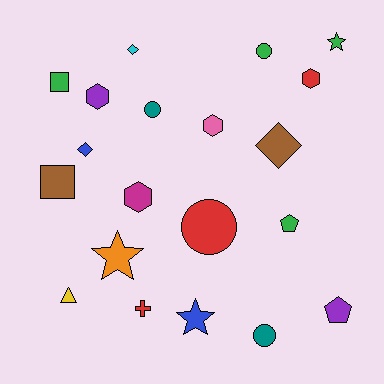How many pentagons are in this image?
There are 2 pentagons.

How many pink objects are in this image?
There is 1 pink object.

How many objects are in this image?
There are 20 objects.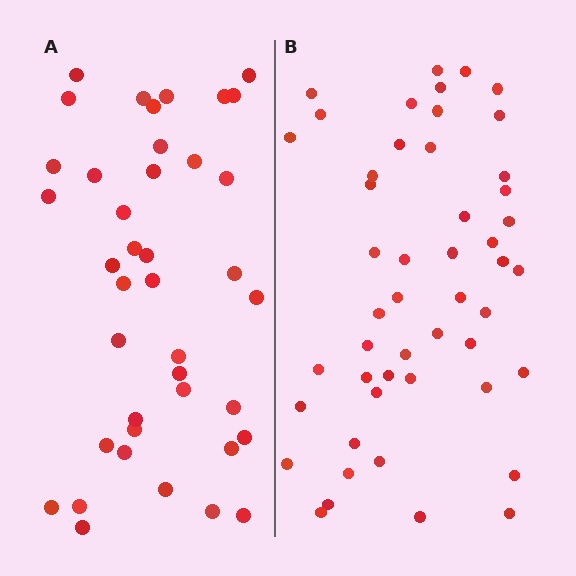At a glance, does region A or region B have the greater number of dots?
Region B (the right region) has more dots.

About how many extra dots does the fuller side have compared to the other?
Region B has roughly 8 or so more dots than region A.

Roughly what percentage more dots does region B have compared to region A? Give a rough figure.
About 20% more.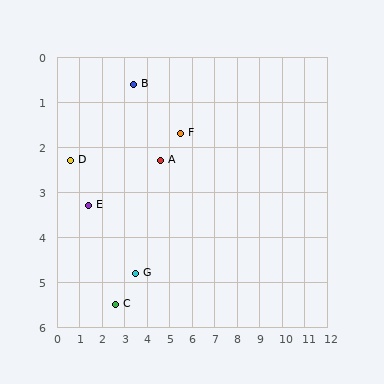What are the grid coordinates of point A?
Point A is at approximately (4.6, 2.3).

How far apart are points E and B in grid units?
Points E and B are about 3.4 grid units apart.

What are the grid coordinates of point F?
Point F is at approximately (5.5, 1.7).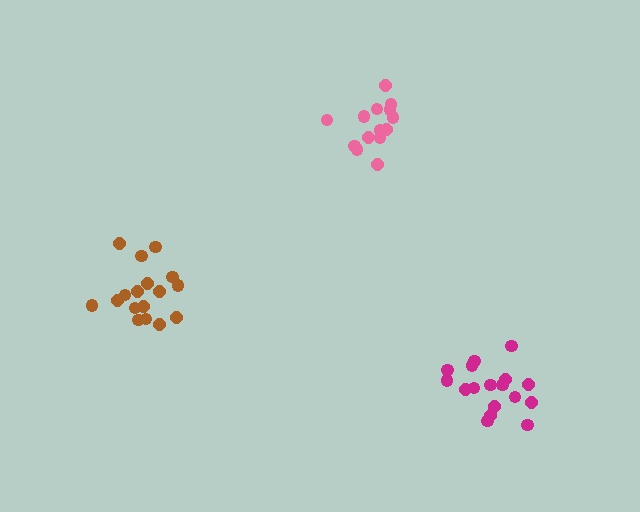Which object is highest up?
The pink cluster is topmost.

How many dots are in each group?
Group 1: 17 dots, Group 2: 17 dots, Group 3: 14 dots (48 total).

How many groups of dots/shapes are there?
There are 3 groups.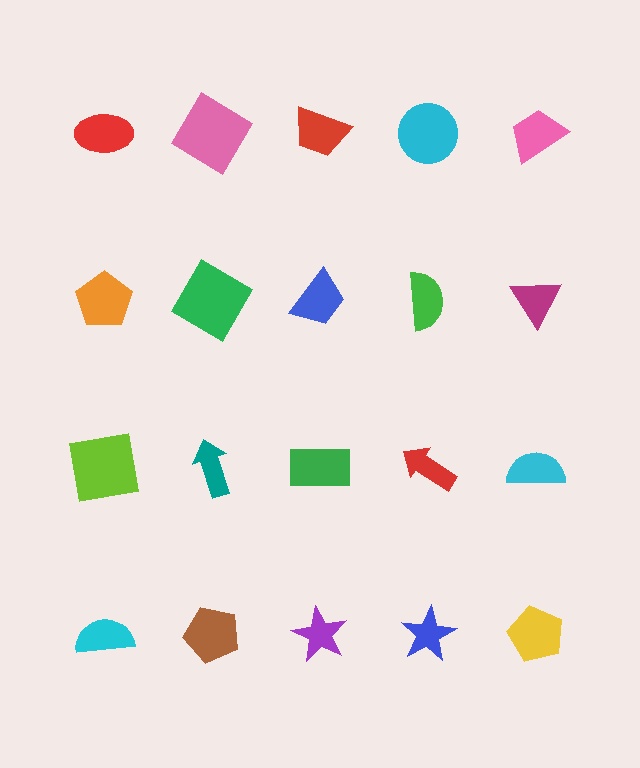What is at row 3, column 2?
A teal arrow.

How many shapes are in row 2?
5 shapes.